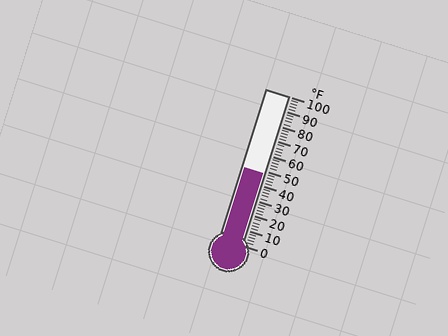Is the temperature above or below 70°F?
The temperature is below 70°F.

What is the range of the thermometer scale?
The thermometer scale ranges from 0°F to 100°F.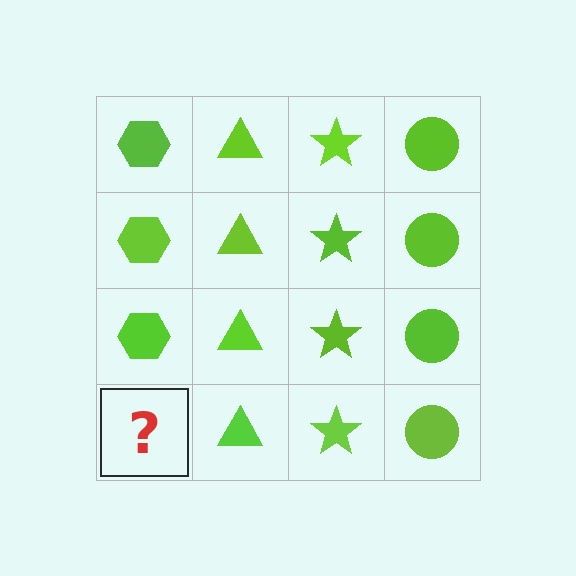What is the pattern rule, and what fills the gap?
The rule is that each column has a consistent shape. The gap should be filled with a lime hexagon.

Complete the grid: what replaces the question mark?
The question mark should be replaced with a lime hexagon.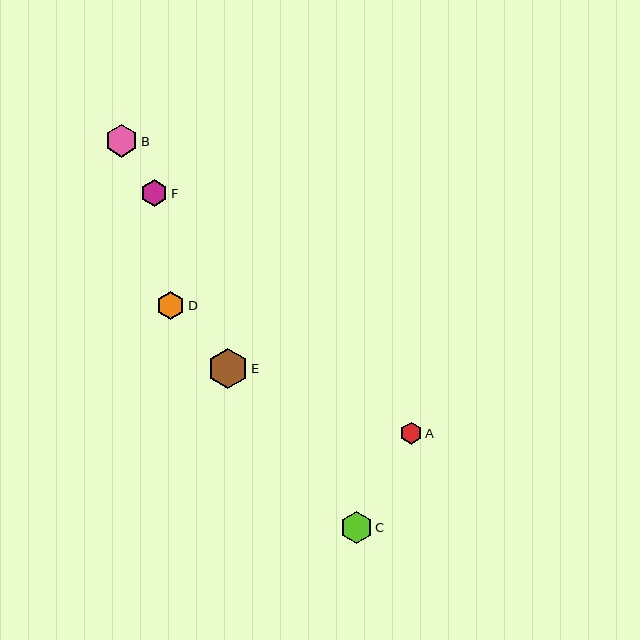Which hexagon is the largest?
Hexagon E is the largest with a size of approximately 40 pixels.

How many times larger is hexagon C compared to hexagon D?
Hexagon C is approximately 1.1 times the size of hexagon D.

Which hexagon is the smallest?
Hexagon A is the smallest with a size of approximately 22 pixels.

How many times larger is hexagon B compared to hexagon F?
Hexagon B is approximately 1.2 times the size of hexagon F.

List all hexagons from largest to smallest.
From largest to smallest: E, B, C, D, F, A.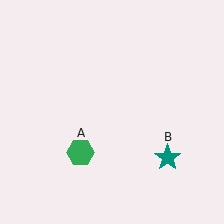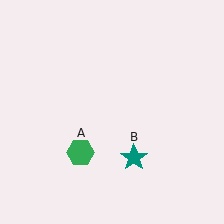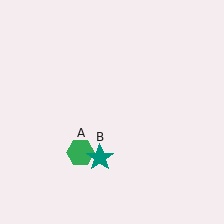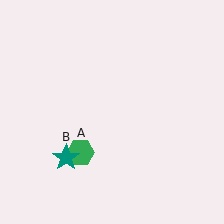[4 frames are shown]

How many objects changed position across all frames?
1 object changed position: teal star (object B).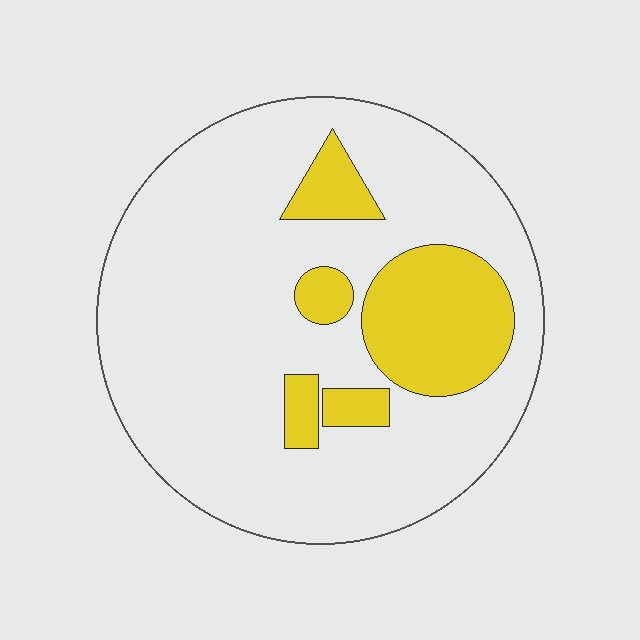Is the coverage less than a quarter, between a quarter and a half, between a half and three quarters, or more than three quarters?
Less than a quarter.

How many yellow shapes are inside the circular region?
5.